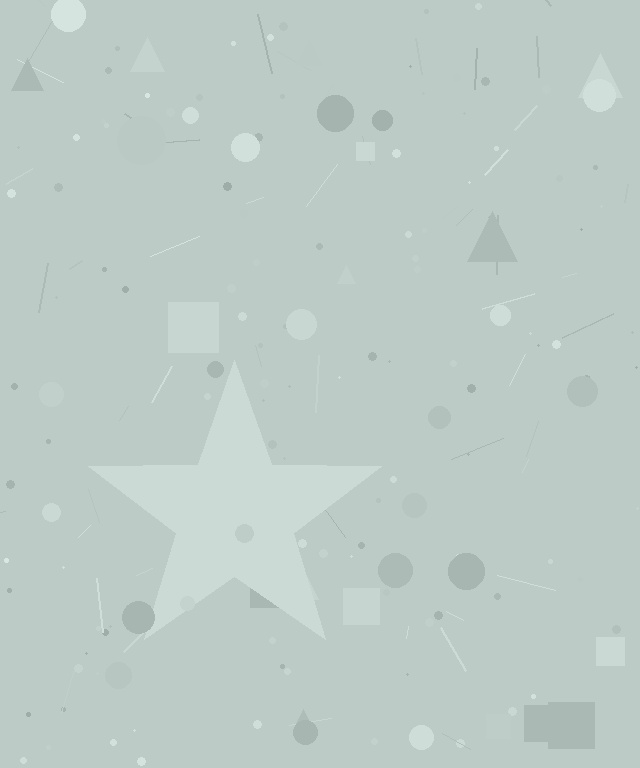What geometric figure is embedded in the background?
A star is embedded in the background.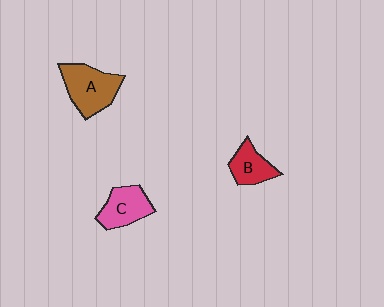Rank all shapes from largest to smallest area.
From largest to smallest: A (brown), C (pink), B (red).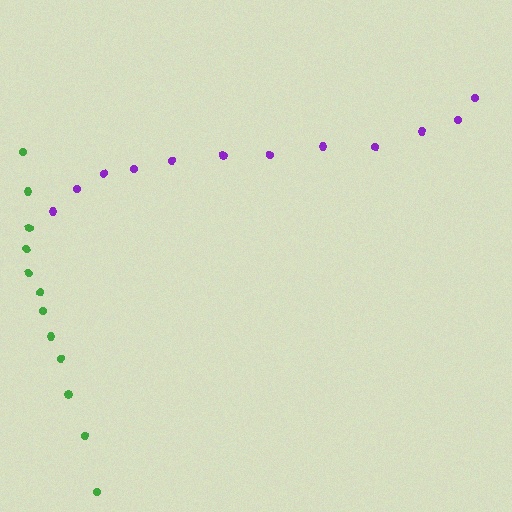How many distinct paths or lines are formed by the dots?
There are 2 distinct paths.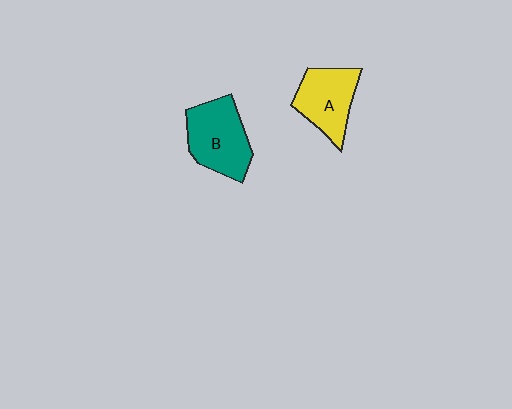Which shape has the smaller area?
Shape A (yellow).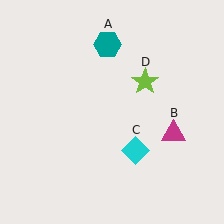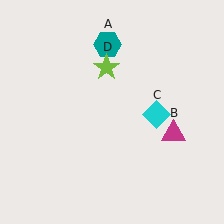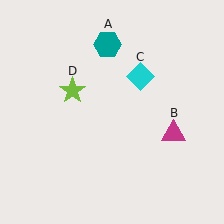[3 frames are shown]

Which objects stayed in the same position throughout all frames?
Teal hexagon (object A) and magenta triangle (object B) remained stationary.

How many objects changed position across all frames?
2 objects changed position: cyan diamond (object C), lime star (object D).